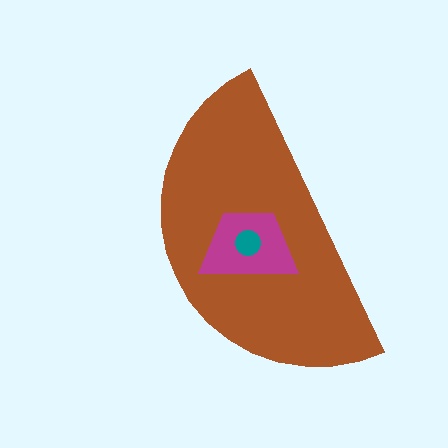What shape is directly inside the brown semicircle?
The magenta trapezoid.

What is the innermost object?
The teal circle.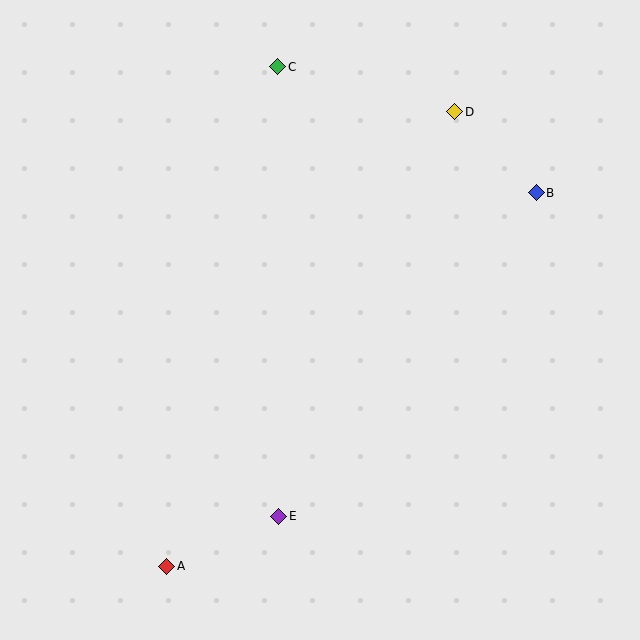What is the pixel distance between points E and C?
The distance between E and C is 450 pixels.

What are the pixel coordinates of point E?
Point E is at (279, 516).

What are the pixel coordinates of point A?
Point A is at (167, 567).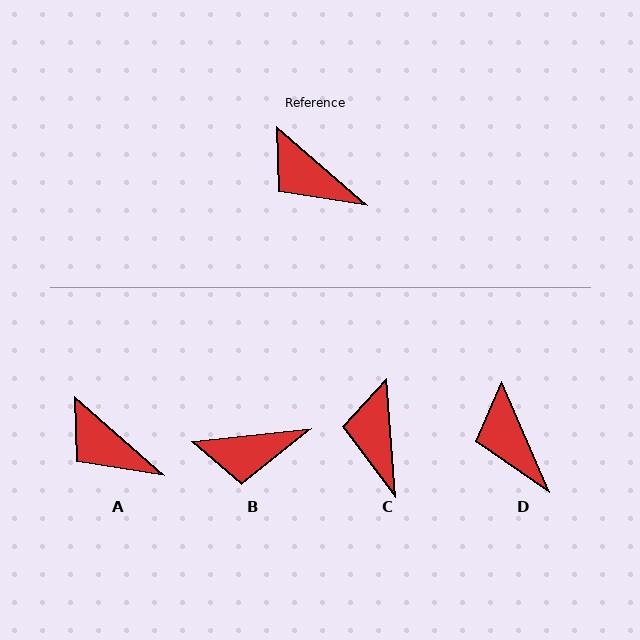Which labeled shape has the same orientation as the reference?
A.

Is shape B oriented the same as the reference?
No, it is off by about 48 degrees.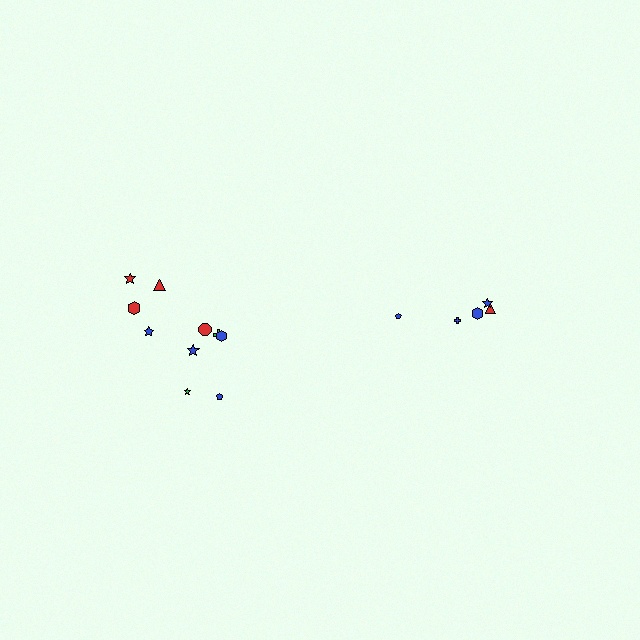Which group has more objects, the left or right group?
The left group.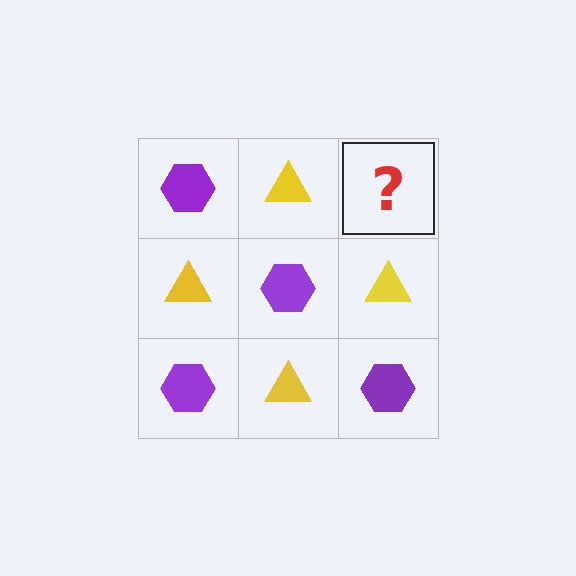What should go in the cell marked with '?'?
The missing cell should contain a purple hexagon.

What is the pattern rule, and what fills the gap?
The rule is that it alternates purple hexagon and yellow triangle in a checkerboard pattern. The gap should be filled with a purple hexagon.